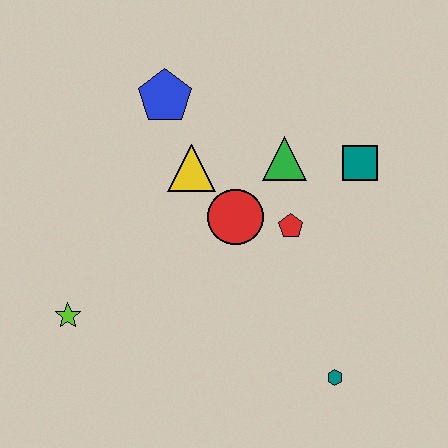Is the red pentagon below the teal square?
Yes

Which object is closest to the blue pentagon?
The yellow triangle is closest to the blue pentagon.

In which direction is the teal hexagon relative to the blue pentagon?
The teal hexagon is below the blue pentagon.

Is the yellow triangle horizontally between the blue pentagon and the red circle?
Yes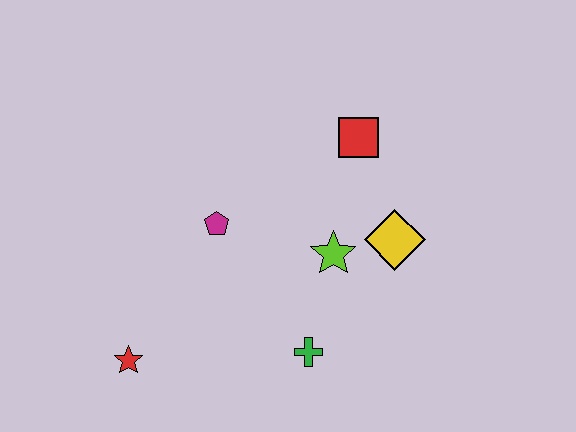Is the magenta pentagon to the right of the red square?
No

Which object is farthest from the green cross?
The red square is farthest from the green cross.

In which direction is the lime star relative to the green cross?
The lime star is above the green cross.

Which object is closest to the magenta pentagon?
The lime star is closest to the magenta pentagon.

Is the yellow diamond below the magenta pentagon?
Yes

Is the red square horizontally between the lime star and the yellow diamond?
Yes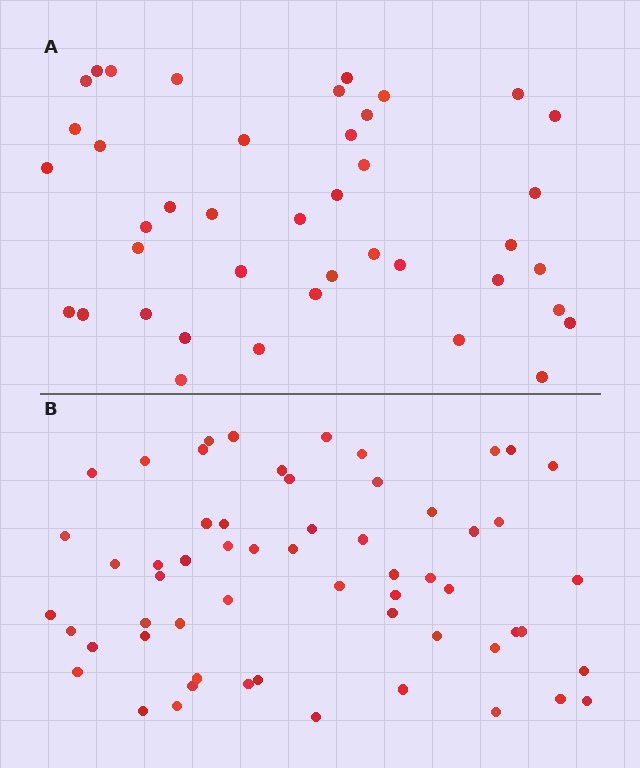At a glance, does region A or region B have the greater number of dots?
Region B (the bottom region) has more dots.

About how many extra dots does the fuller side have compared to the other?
Region B has approximately 20 more dots than region A.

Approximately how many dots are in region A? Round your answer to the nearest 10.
About 40 dots. (The exact count is 41, which rounds to 40.)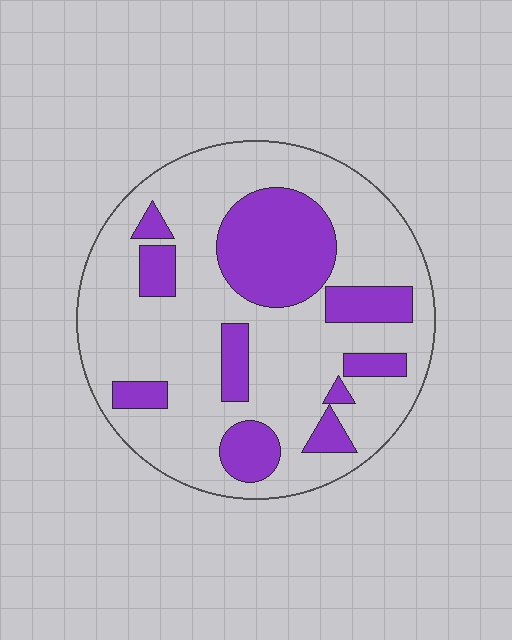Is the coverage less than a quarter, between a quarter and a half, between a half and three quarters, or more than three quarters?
Between a quarter and a half.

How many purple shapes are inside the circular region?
10.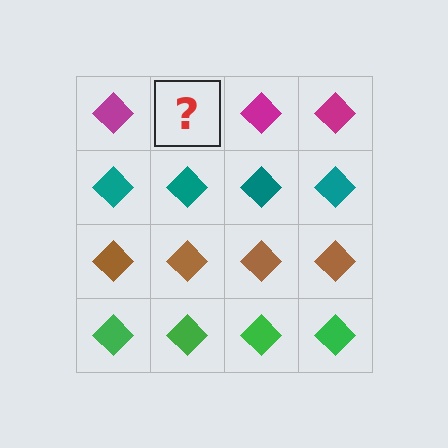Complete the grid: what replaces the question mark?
The question mark should be replaced with a magenta diamond.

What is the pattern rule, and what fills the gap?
The rule is that each row has a consistent color. The gap should be filled with a magenta diamond.